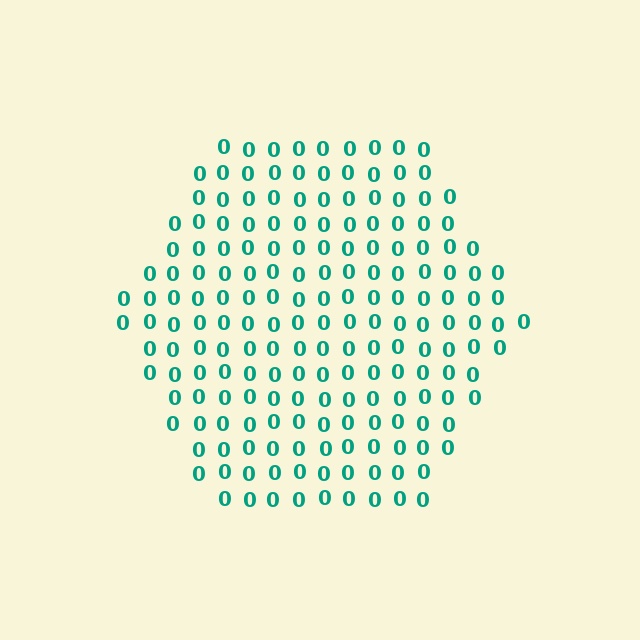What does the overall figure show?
The overall figure shows a hexagon.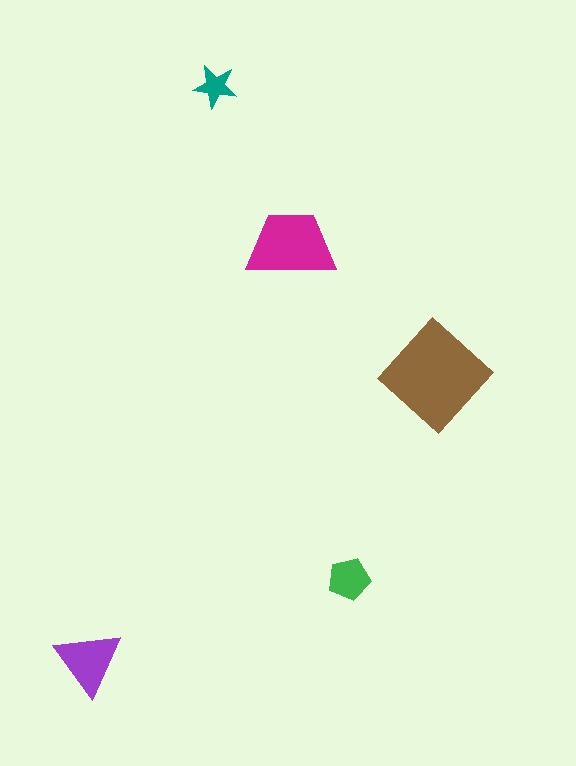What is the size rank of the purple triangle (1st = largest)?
3rd.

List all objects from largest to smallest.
The brown diamond, the magenta trapezoid, the purple triangle, the green pentagon, the teal star.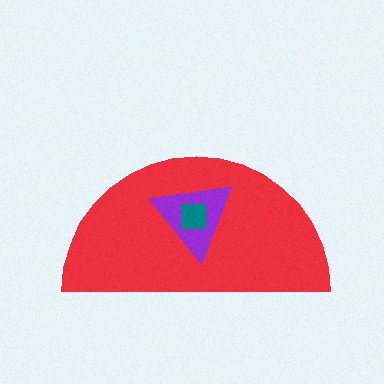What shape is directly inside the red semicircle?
The purple triangle.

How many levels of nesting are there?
3.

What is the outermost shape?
The red semicircle.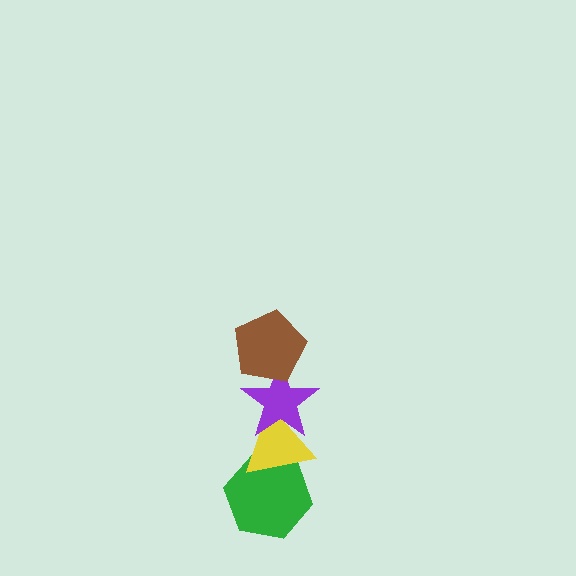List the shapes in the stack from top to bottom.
From top to bottom: the brown pentagon, the purple star, the yellow triangle, the green hexagon.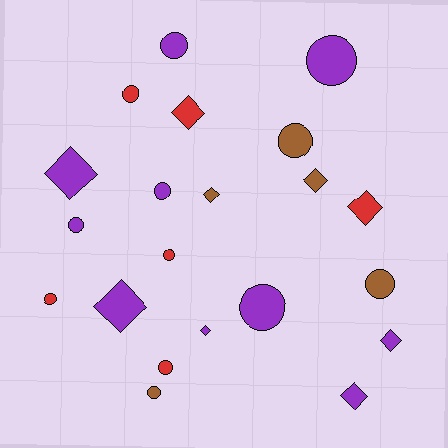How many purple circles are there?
There are 5 purple circles.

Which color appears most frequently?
Purple, with 10 objects.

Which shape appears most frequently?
Circle, with 12 objects.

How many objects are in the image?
There are 21 objects.